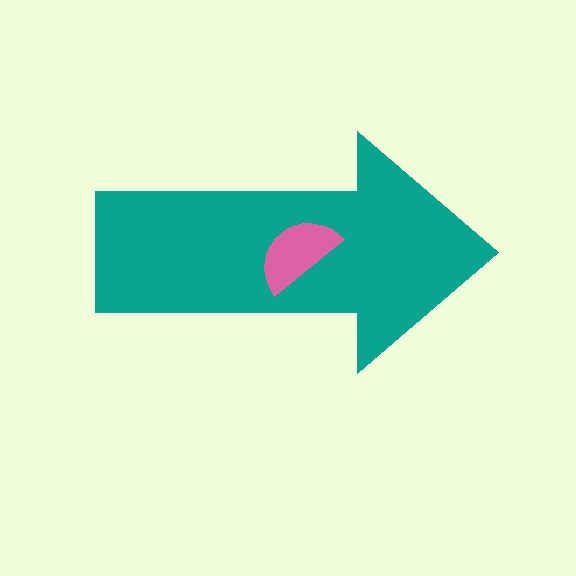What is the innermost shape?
The pink semicircle.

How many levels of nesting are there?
2.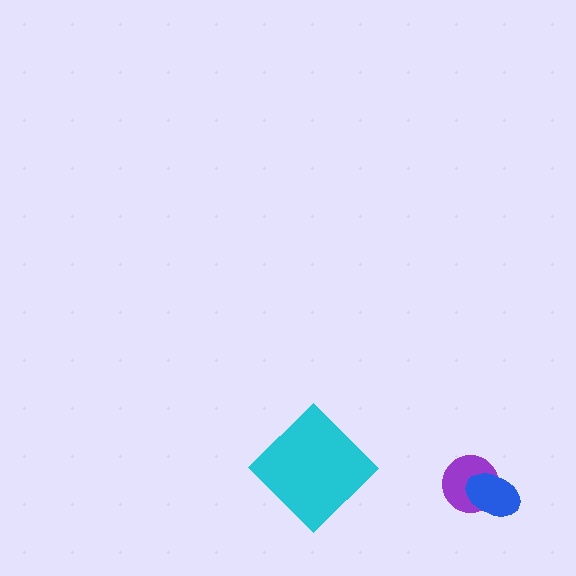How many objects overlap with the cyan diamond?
0 objects overlap with the cyan diamond.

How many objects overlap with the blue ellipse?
1 object overlaps with the blue ellipse.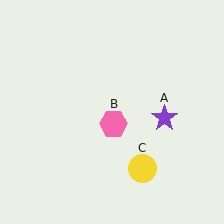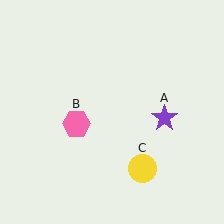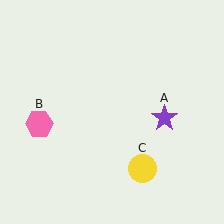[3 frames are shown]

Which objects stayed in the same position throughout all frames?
Purple star (object A) and yellow circle (object C) remained stationary.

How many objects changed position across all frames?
1 object changed position: pink hexagon (object B).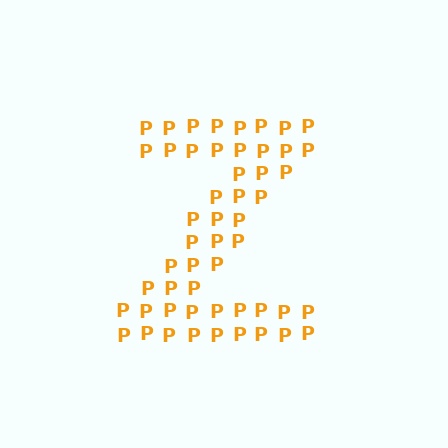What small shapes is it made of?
It is made of small letter P's.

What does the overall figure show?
The overall figure shows the letter Z.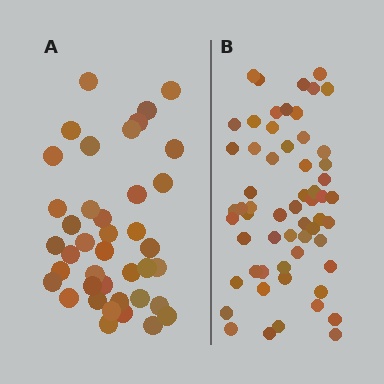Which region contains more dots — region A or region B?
Region B (the right region) has more dots.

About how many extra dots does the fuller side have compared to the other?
Region B has approximately 20 more dots than region A.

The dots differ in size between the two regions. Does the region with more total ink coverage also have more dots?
No. Region A has more total ink coverage because its dots are larger, but region B actually contains more individual dots. Total area can be misleading — the number of items is what matters here.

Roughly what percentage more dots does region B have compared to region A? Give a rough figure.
About 50% more.